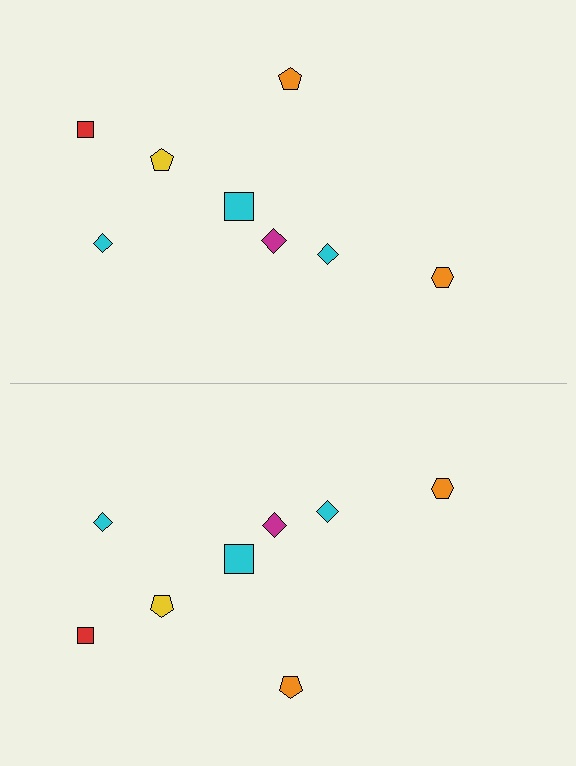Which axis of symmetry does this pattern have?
The pattern has a horizontal axis of symmetry running through the center of the image.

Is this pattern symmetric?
Yes, this pattern has bilateral (reflection) symmetry.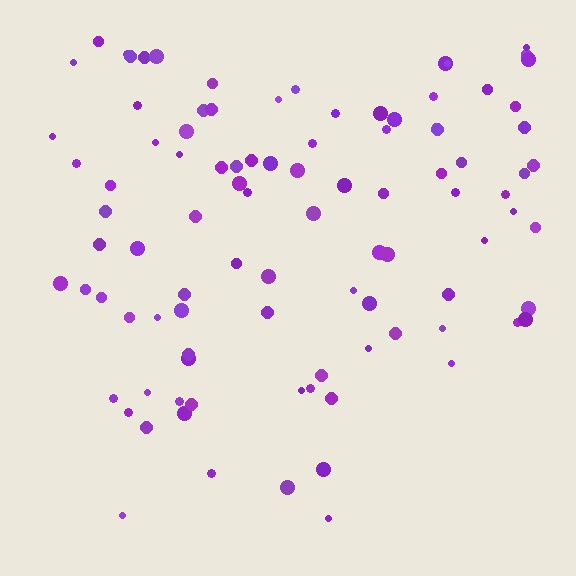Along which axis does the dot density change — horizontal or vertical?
Vertical.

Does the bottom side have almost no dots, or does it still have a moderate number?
Still a moderate number, just noticeably fewer than the top.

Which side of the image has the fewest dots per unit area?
The bottom.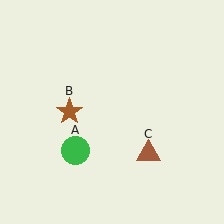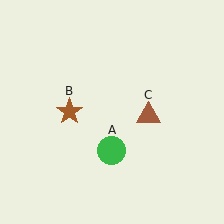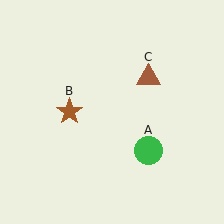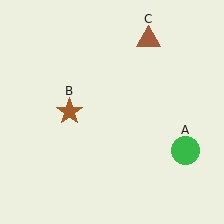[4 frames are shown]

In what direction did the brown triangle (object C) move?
The brown triangle (object C) moved up.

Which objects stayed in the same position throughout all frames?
Brown star (object B) remained stationary.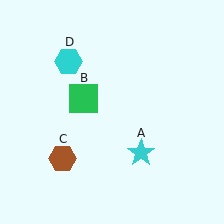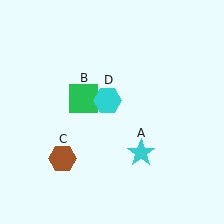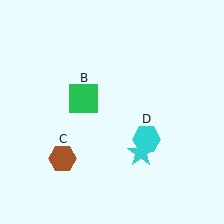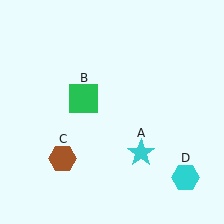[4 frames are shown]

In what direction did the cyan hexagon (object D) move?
The cyan hexagon (object D) moved down and to the right.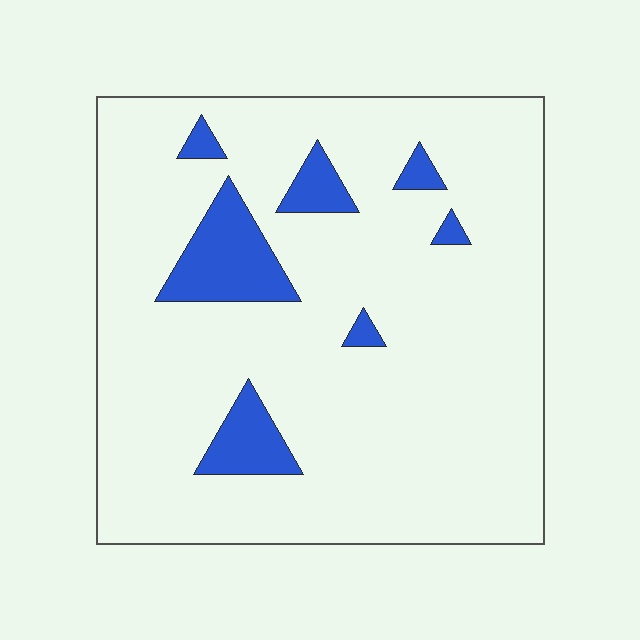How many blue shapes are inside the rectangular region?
7.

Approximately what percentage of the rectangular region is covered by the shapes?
Approximately 10%.